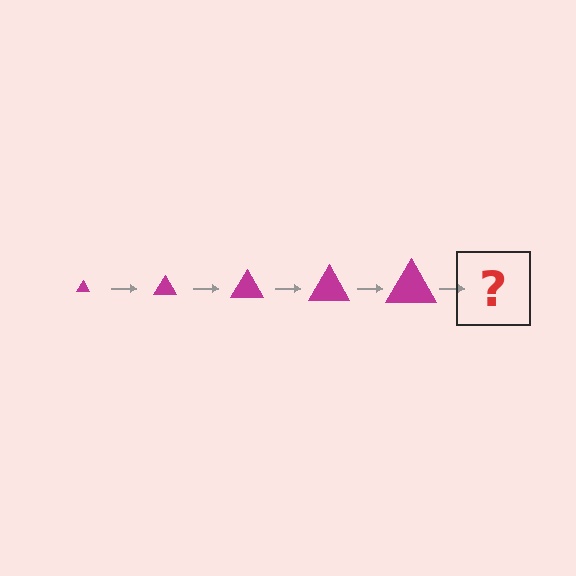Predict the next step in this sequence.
The next step is a magenta triangle, larger than the previous one.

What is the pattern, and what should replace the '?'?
The pattern is that the triangle gets progressively larger each step. The '?' should be a magenta triangle, larger than the previous one.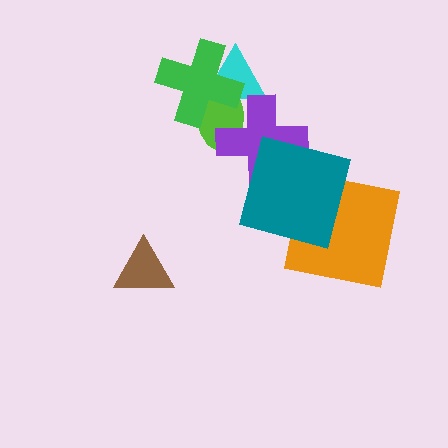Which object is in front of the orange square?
The teal square is in front of the orange square.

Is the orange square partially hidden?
Yes, it is partially covered by another shape.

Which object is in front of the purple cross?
The teal square is in front of the purple cross.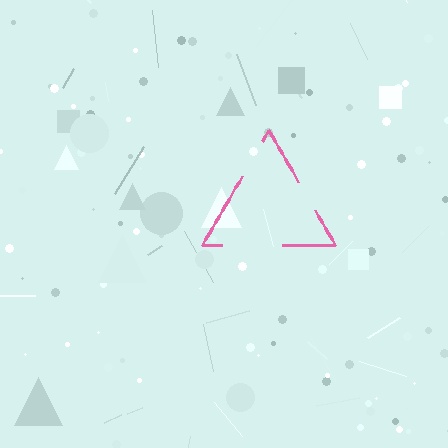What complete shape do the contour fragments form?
The contour fragments form a triangle.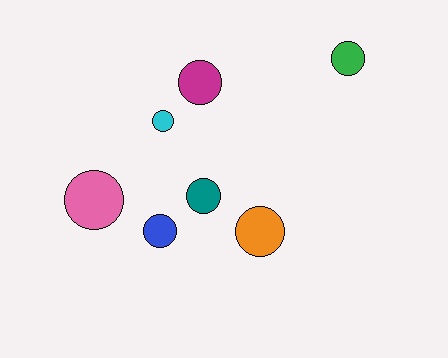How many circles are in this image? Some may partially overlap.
There are 7 circles.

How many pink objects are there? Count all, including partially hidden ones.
There is 1 pink object.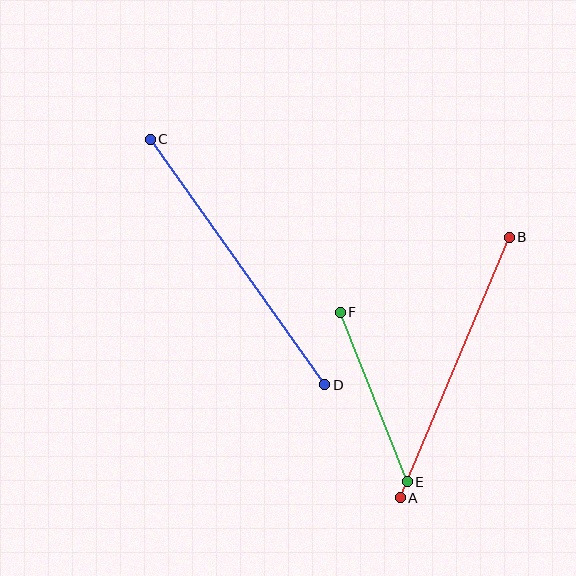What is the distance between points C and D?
The distance is approximately 301 pixels.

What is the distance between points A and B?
The distance is approximately 282 pixels.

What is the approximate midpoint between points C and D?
The midpoint is at approximately (238, 262) pixels.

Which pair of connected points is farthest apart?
Points C and D are farthest apart.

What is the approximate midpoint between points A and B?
The midpoint is at approximately (455, 367) pixels.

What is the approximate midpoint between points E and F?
The midpoint is at approximately (374, 397) pixels.